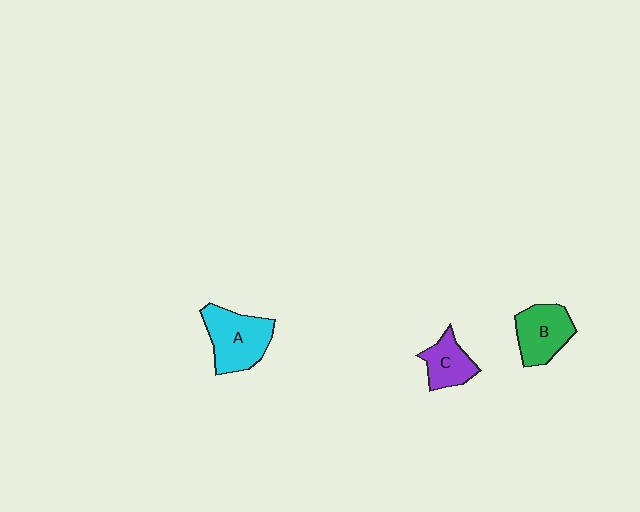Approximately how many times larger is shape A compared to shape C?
Approximately 1.6 times.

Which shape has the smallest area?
Shape C (purple).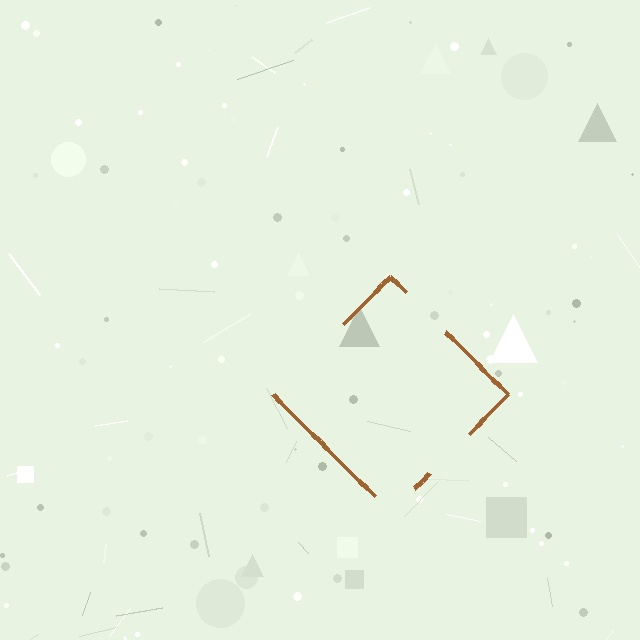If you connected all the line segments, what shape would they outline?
They would outline a diamond.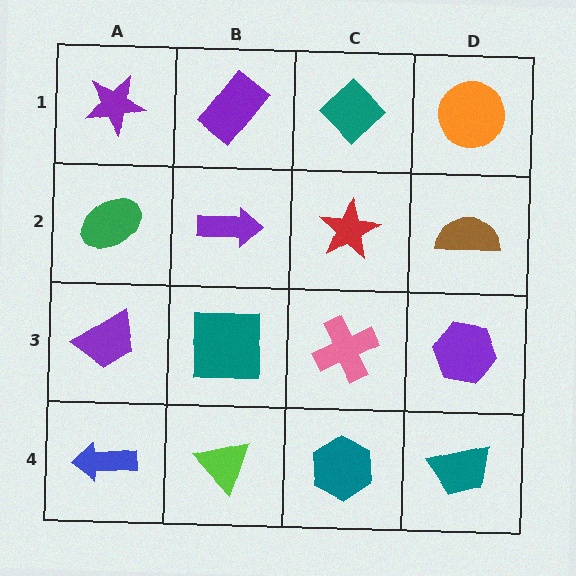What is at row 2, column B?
A purple arrow.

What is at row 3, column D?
A purple hexagon.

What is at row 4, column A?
A blue arrow.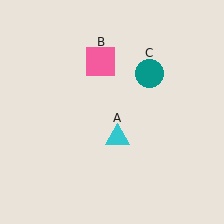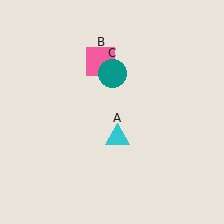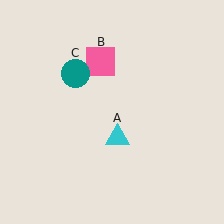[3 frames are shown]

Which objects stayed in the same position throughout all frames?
Cyan triangle (object A) and pink square (object B) remained stationary.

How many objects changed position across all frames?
1 object changed position: teal circle (object C).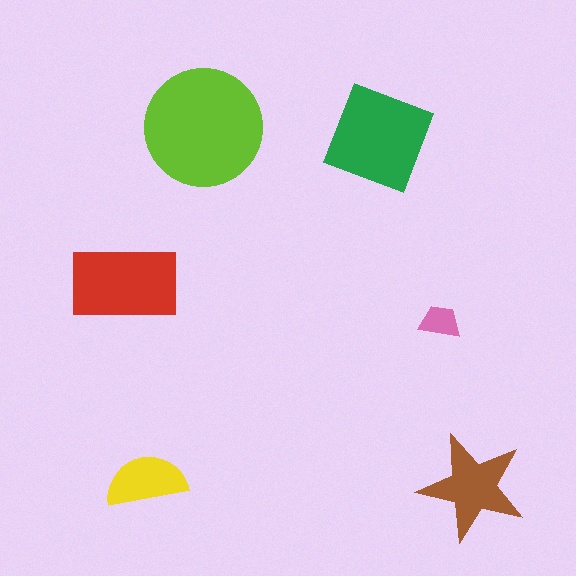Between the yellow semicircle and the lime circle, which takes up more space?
The lime circle.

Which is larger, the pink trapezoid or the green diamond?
The green diamond.